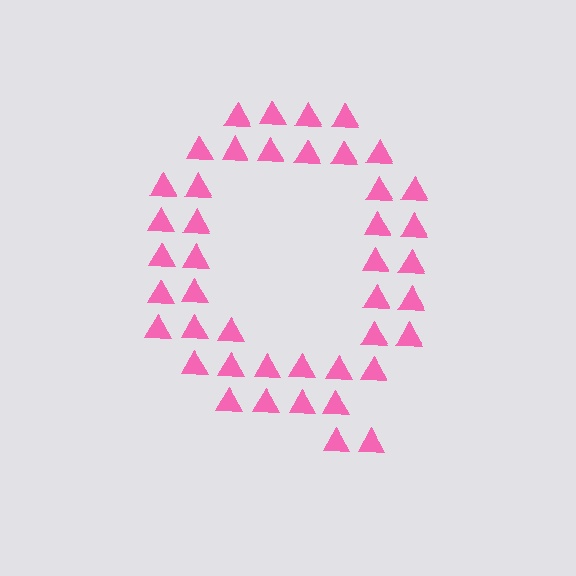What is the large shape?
The large shape is the letter Q.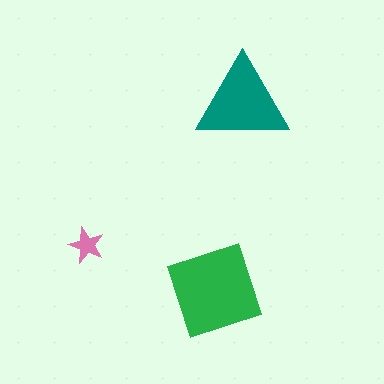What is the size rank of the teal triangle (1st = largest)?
2nd.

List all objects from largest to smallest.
The green diamond, the teal triangle, the pink star.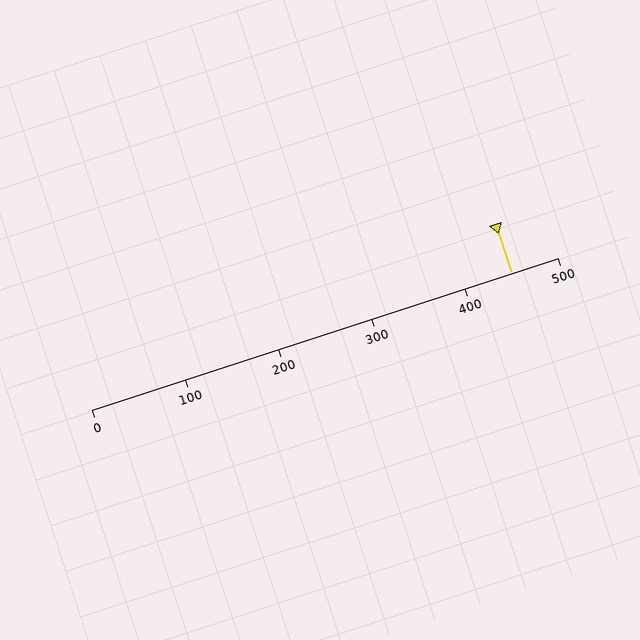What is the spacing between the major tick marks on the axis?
The major ticks are spaced 100 apart.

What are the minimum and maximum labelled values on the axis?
The axis runs from 0 to 500.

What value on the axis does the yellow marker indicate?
The marker indicates approximately 450.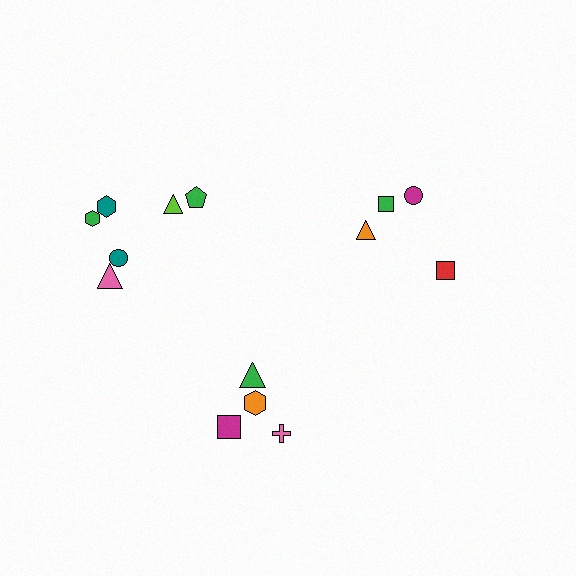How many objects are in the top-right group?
There are 4 objects.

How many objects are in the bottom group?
There are 4 objects.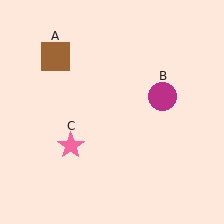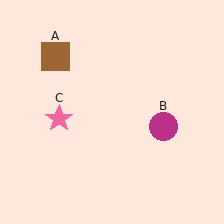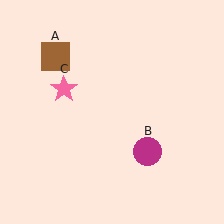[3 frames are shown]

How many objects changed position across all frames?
2 objects changed position: magenta circle (object B), pink star (object C).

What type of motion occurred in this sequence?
The magenta circle (object B), pink star (object C) rotated clockwise around the center of the scene.